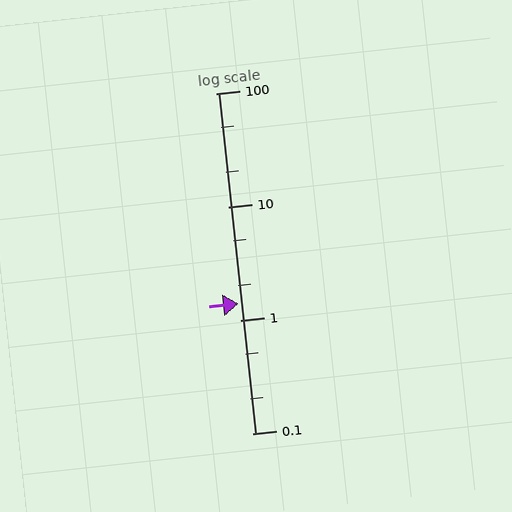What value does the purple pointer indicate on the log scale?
The pointer indicates approximately 1.4.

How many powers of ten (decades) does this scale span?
The scale spans 3 decades, from 0.1 to 100.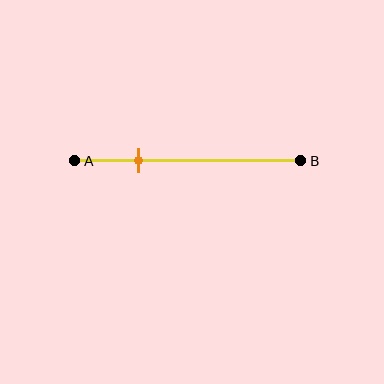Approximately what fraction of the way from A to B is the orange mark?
The orange mark is approximately 30% of the way from A to B.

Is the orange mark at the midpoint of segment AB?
No, the mark is at about 30% from A, not at the 50% midpoint.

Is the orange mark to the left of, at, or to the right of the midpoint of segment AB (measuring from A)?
The orange mark is to the left of the midpoint of segment AB.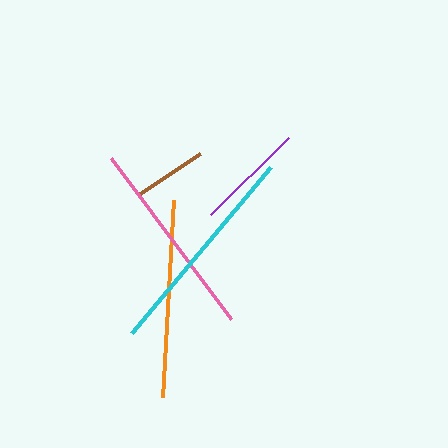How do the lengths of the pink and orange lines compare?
The pink and orange lines are approximately the same length.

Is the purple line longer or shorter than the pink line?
The pink line is longer than the purple line.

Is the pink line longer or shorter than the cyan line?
The cyan line is longer than the pink line.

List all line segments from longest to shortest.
From longest to shortest: cyan, pink, orange, purple, brown.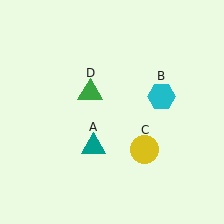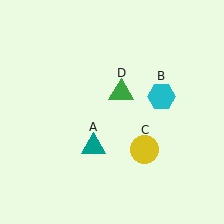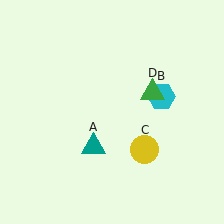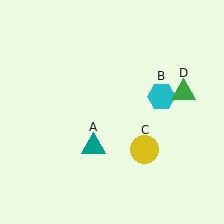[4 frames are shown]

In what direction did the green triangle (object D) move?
The green triangle (object D) moved right.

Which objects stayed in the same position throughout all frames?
Teal triangle (object A) and cyan hexagon (object B) and yellow circle (object C) remained stationary.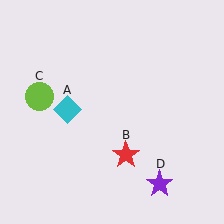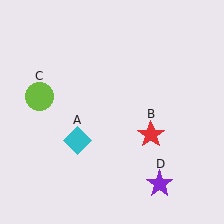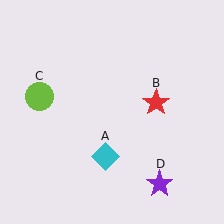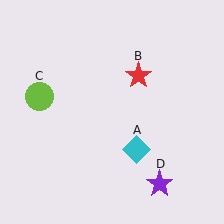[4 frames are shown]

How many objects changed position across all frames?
2 objects changed position: cyan diamond (object A), red star (object B).